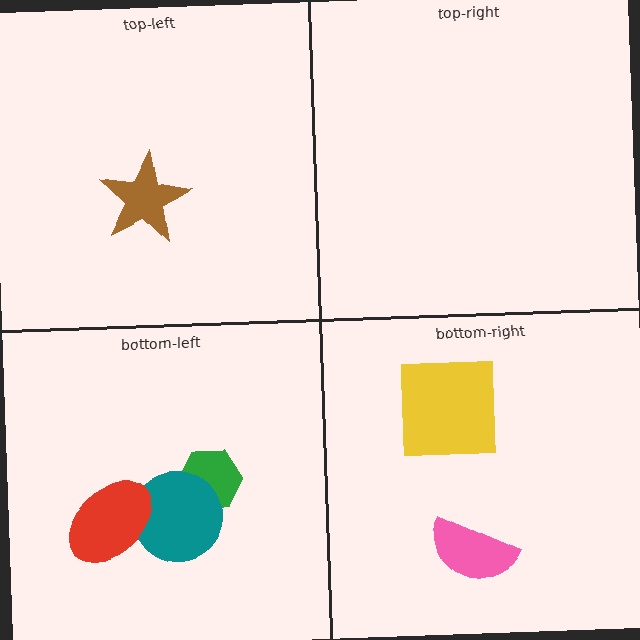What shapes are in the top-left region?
The brown star.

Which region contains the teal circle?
The bottom-left region.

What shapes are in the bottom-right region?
The pink semicircle, the yellow square.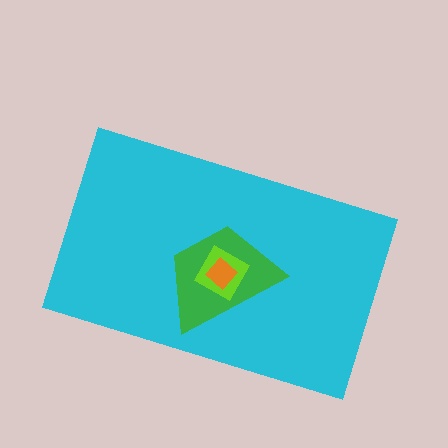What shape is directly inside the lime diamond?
The orange diamond.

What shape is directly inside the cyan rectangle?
The green trapezoid.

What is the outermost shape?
The cyan rectangle.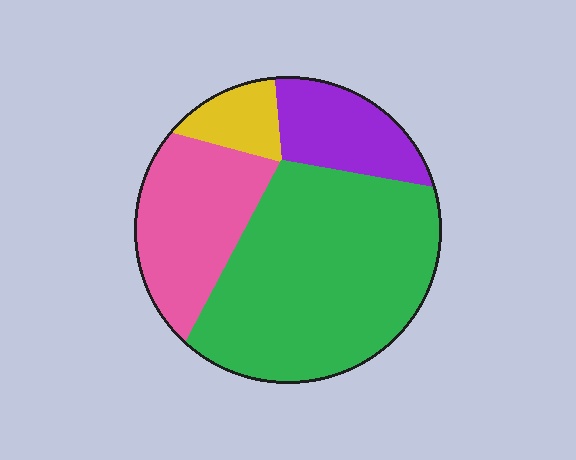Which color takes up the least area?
Yellow, at roughly 10%.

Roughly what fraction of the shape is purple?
Purple covers about 15% of the shape.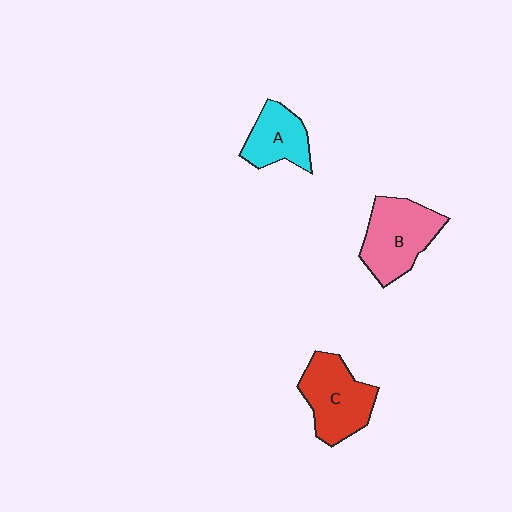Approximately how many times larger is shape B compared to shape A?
Approximately 1.5 times.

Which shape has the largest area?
Shape B (pink).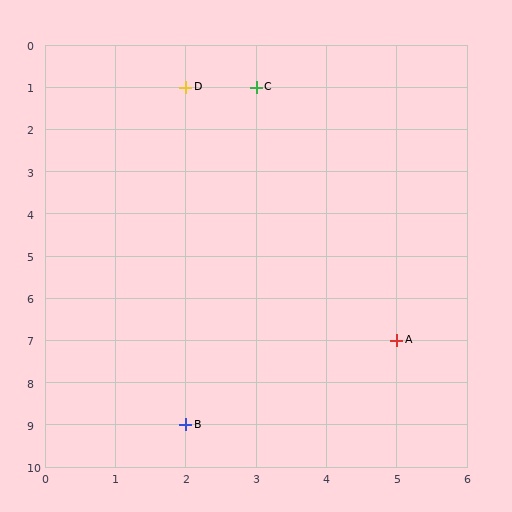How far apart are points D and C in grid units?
Points D and C are 1 column apart.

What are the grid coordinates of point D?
Point D is at grid coordinates (2, 1).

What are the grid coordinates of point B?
Point B is at grid coordinates (2, 9).